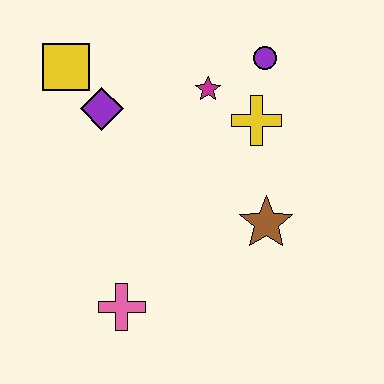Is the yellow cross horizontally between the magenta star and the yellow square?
No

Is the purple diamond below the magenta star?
Yes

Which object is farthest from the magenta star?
The pink cross is farthest from the magenta star.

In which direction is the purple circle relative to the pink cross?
The purple circle is above the pink cross.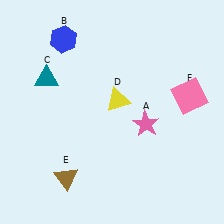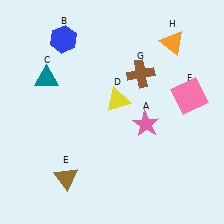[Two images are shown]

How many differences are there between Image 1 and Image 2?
There are 2 differences between the two images.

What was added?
A brown cross (G), an orange triangle (H) were added in Image 2.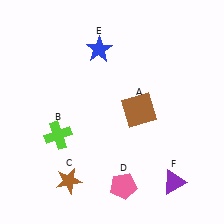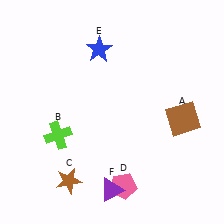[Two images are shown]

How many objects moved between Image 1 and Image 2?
2 objects moved between the two images.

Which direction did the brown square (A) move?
The brown square (A) moved right.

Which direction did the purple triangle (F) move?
The purple triangle (F) moved left.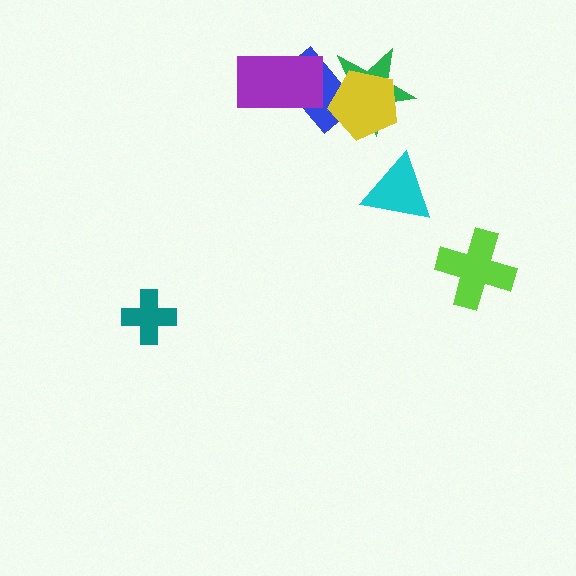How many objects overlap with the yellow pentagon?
2 objects overlap with the yellow pentagon.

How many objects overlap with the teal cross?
0 objects overlap with the teal cross.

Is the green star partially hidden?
Yes, it is partially covered by another shape.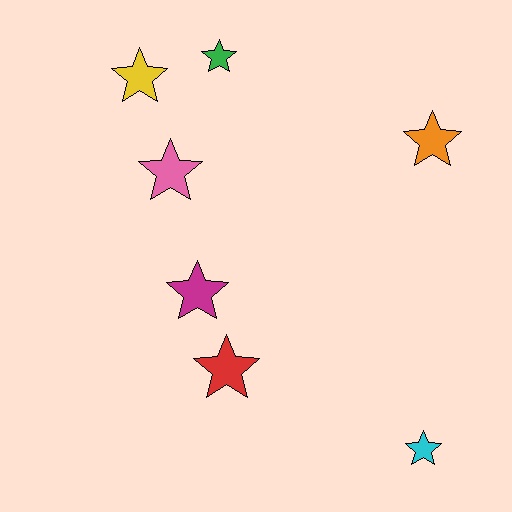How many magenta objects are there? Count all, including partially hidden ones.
There is 1 magenta object.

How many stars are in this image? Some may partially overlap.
There are 7 stars.